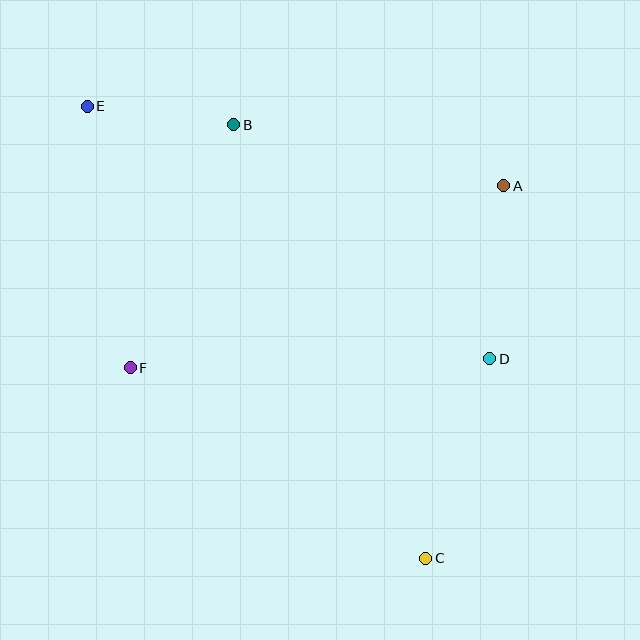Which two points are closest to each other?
Points B and E are closest to each other.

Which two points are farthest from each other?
Points C and E are farthest from each other.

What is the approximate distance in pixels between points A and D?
The distance between A and D is approximately 174 pixels.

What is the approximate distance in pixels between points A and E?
The distance between A and E is approximately 424 pixels.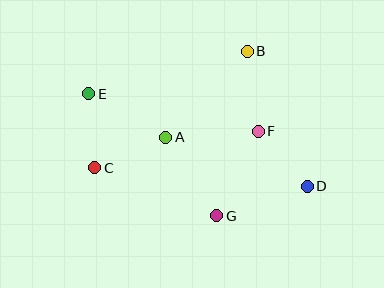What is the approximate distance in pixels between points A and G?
The distance between A and G is approximately 94 pixels.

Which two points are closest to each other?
Points D and F are closest to each other.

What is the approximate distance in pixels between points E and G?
The distance between E and G is approximately 177 pixels.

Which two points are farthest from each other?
Points D and E are farthest from each other.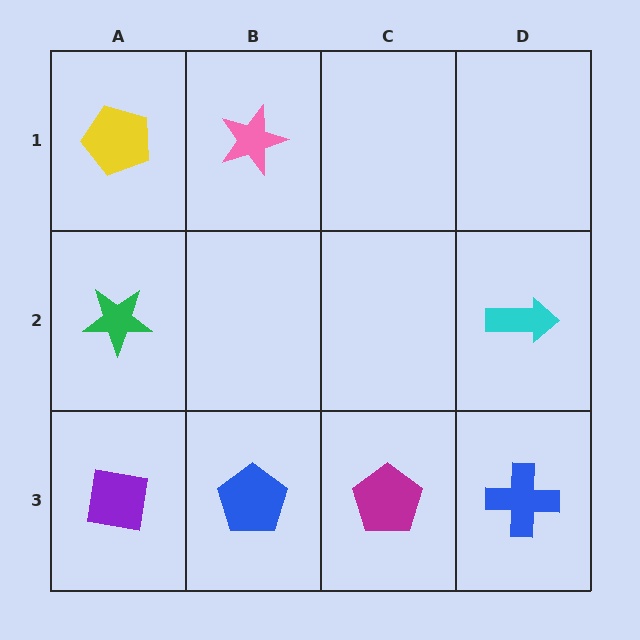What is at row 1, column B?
A pink star.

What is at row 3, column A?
A purple square.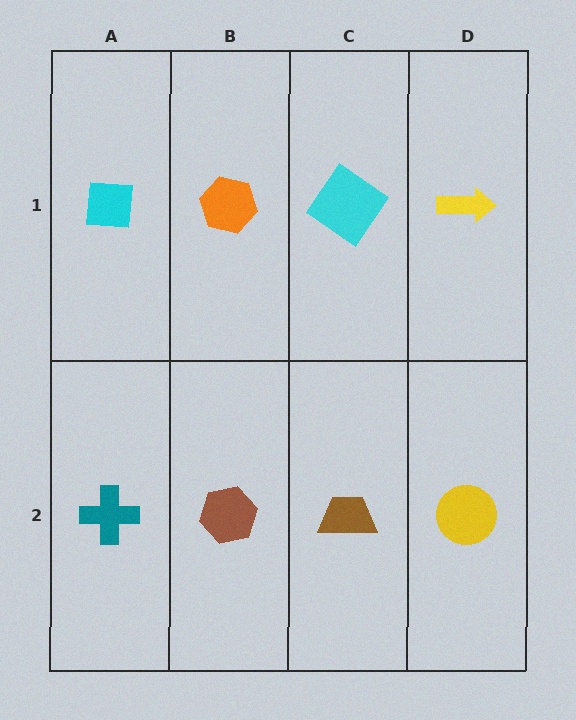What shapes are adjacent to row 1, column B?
A brown hexagon (row 2, column B), a cyan square (row 1, column A), a cyan diamond (row 1, column C).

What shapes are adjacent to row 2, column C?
A cyan diamond (row 1, column C), a brown hexagon (row 2, column B), a yellow circle (row 2, column D).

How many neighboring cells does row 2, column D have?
2.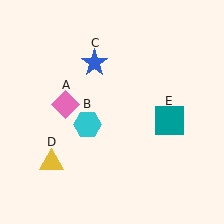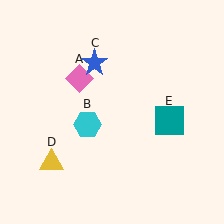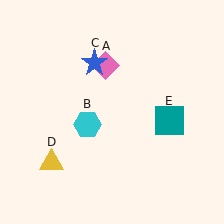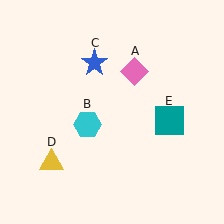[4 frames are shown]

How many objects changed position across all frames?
1 object changed position: pink diamond (object A).